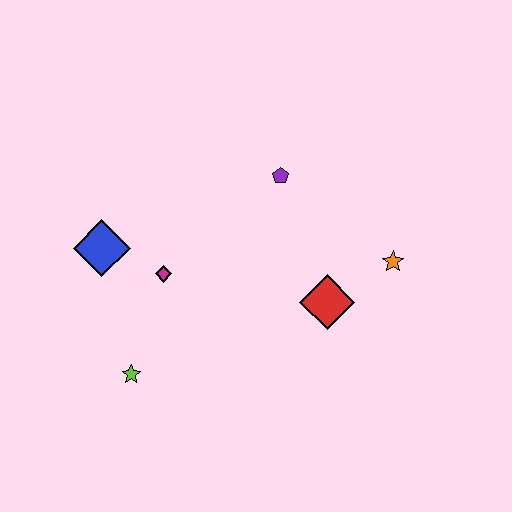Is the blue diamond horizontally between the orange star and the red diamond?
No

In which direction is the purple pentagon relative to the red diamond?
The purple pentagon is above the red diamond.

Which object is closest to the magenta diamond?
The blue diamond is closest to the magenta diamond.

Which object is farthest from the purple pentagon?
The lime star is farthest from the purple pentagon.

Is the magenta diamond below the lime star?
No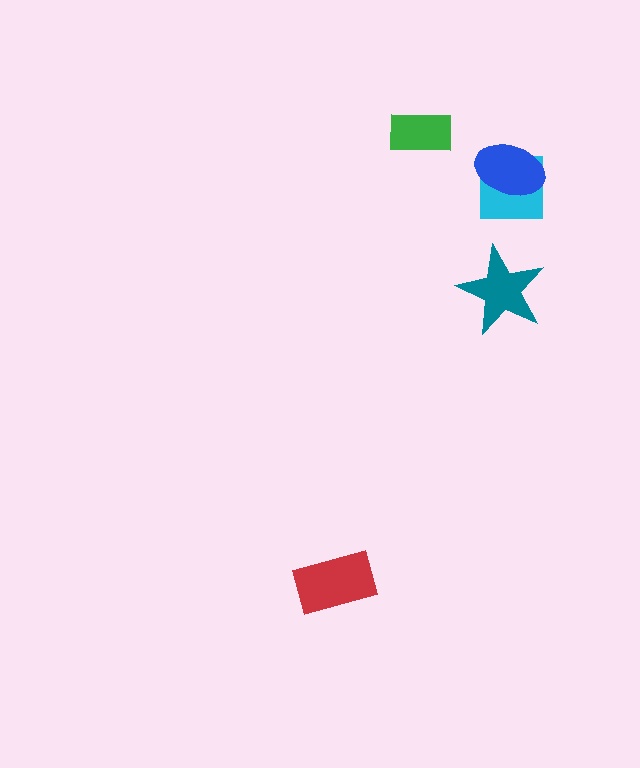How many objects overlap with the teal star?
0 objects overlap with the teal star.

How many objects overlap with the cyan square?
1 object overlaps with the cyan square.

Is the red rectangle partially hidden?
No, no other shape covers it.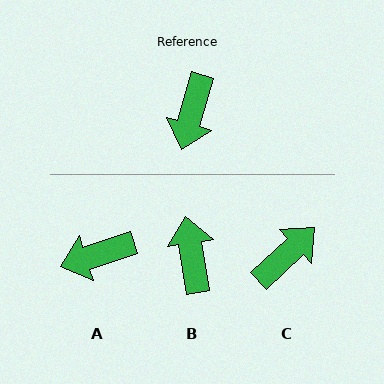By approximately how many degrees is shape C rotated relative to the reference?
Approximately 150 degrees counter-clockwise.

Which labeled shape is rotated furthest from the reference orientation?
B, about 155 degrees away.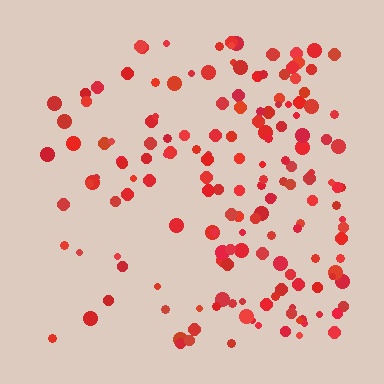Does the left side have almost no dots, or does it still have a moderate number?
Still a moderate number, just noticeably fewer than the right.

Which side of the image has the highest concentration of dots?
The right.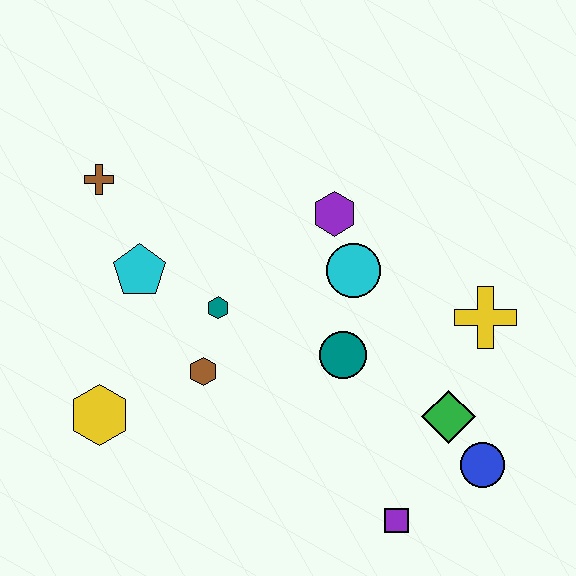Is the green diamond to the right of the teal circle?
Yes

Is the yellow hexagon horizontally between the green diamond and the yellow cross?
No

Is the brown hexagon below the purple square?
No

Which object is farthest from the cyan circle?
The yellow hexagon is farthest from the cyan circle.